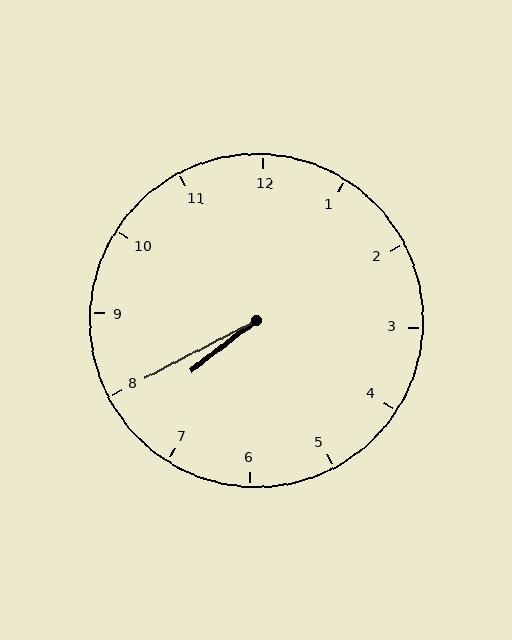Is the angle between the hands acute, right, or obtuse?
It is acute.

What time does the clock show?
7:40.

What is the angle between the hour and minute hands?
Approximately 10 degrees.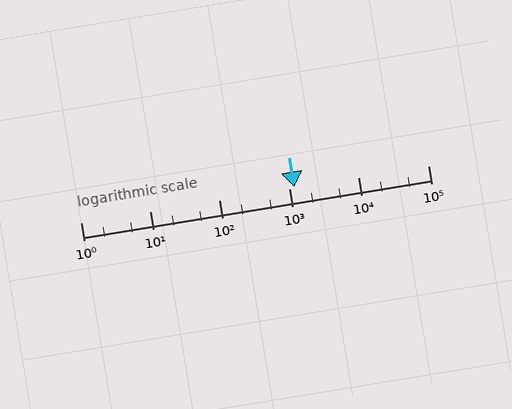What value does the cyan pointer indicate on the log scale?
The pointer indicates approximately 1200.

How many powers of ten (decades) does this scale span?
The scale spans 5 decades, from 1 to 100000.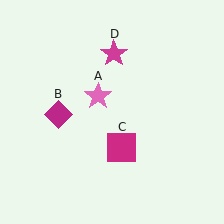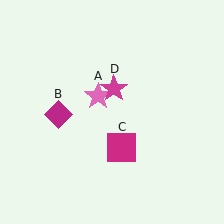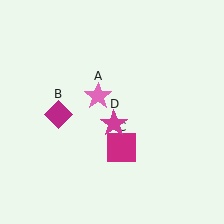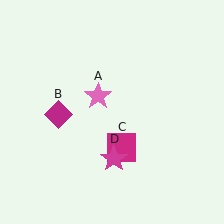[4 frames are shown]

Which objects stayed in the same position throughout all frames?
Pink star (object A) and magenta diamond (object B) and magenta square (object C) remained stationary.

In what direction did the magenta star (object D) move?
The magenta star (object D) moved down.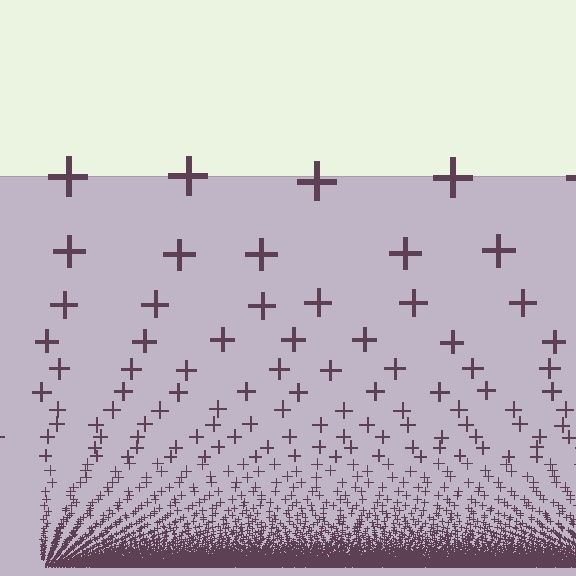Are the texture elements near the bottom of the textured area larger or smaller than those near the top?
Smaller. The gradient is inverted — elements near the bottom are smaller and denser.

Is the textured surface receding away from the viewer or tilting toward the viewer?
The surface appears to tilt toward the viewer. Texture elements get larger and sparser toward the top.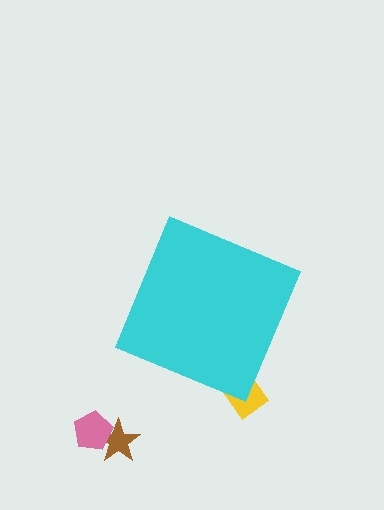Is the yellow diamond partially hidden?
Yes, the yellow diamond is partially hidden behind the cyan diamond.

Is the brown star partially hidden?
No, the brown star is fully visible.